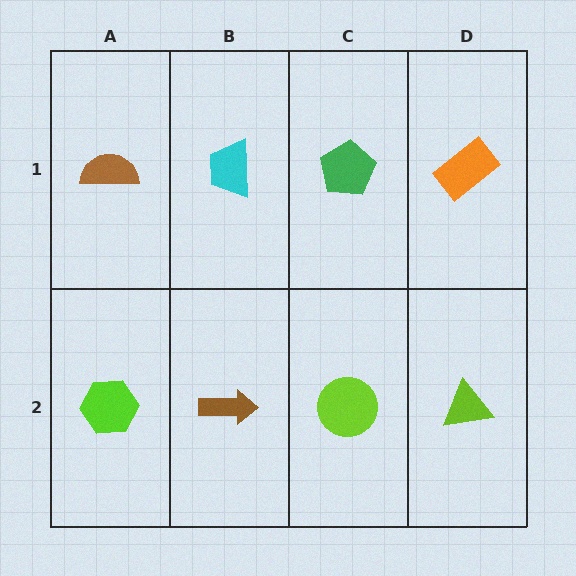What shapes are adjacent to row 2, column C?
A green pentagon (row 1, column C), a brown arrow (row 2, column B), a lime triangle (row 2, column D).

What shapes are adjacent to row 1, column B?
A brown arrow (row 2, column B), a brown semicircle (row 1, column A), a green pentagon (row 1, column C).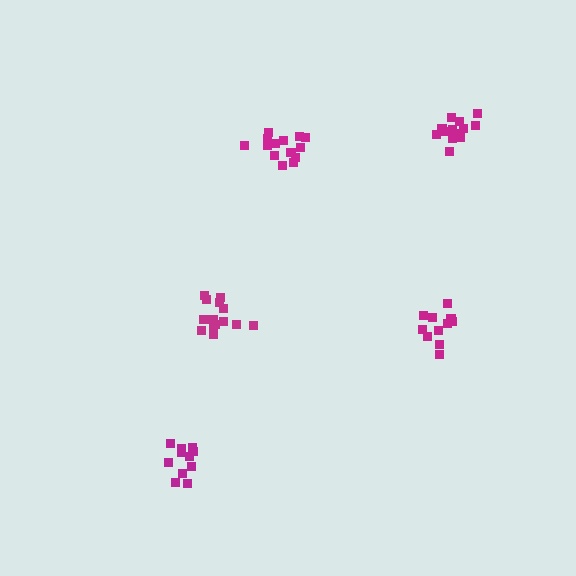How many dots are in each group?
Group 1: 15 dots, Group 2: 11 dots, Group 3: 11 dots, Group 4: 15 dots, Group 5: 14 dots (66 total).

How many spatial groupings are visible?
There are 5 spatial groupings.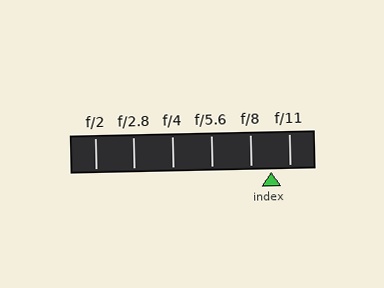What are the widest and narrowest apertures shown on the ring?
The widest aperture shown is f/2 and the narrowest is f/11.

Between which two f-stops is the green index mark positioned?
The index mark is between f/8 and f/11.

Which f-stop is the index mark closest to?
The index mark is closest to f/11.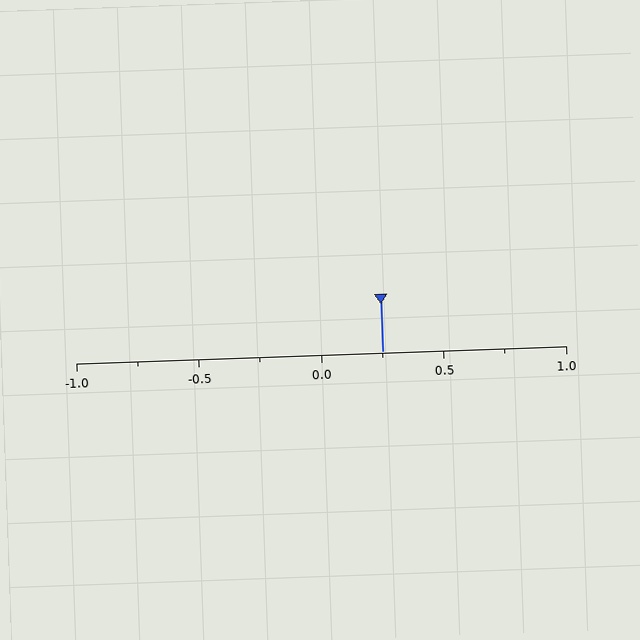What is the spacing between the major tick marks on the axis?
The major ticks are spaced 0.5 apart.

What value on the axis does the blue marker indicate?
The marker indicates approximately 0.25.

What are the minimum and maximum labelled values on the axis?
The axis runs from -1.0 to 1.0.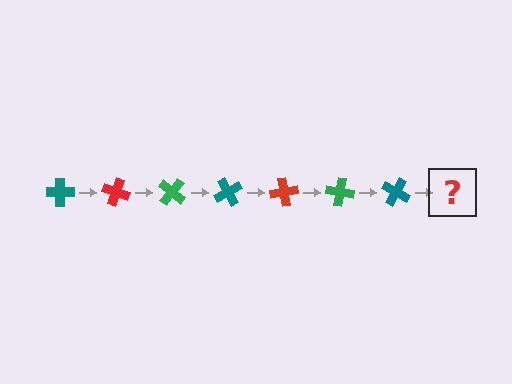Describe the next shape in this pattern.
It should be a red cross, rotated 140 degrees from the start.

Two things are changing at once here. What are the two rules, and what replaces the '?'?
The two rules are that it rotates 20 degrees each step and the color cycles through teal, red, and green. The '?' should be a red cross, rotated 140 degrees from the start.